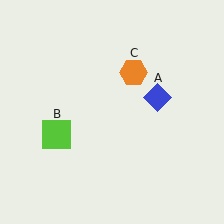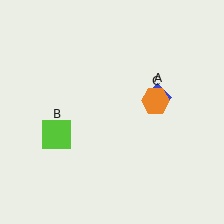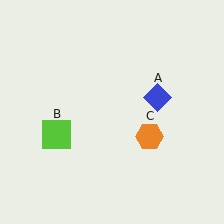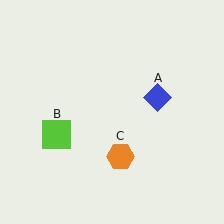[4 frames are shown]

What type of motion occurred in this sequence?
The orange hexagon (object C) rotated clockwise around the center of the scene.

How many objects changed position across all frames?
1 object changed position: orange hexagon (object C).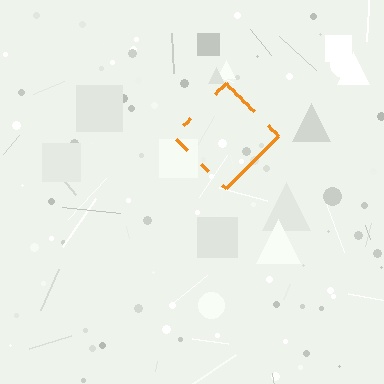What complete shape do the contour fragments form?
The contour fragments form a diamond.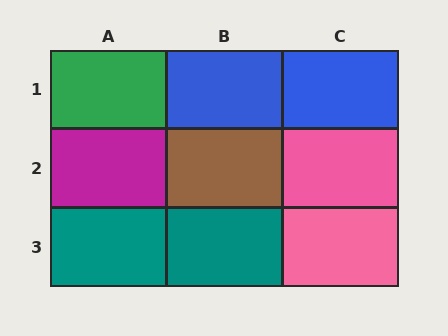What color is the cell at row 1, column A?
Green.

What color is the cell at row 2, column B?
Brown.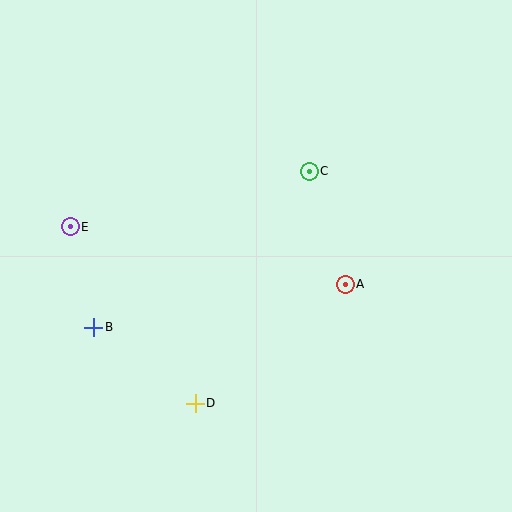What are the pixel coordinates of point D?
Point D is at (195, 403).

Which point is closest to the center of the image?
Point A at (345, 284) is closest to the center.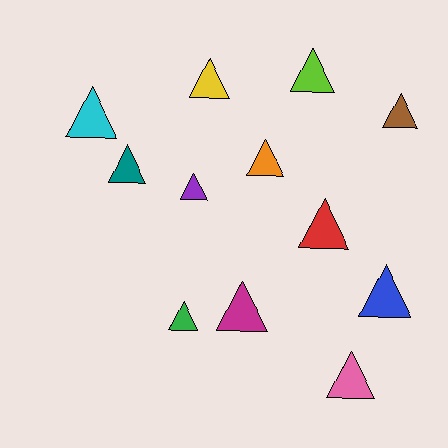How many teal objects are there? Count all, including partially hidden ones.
There is 1 teal object.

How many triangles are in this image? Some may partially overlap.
There are 12 triangles.